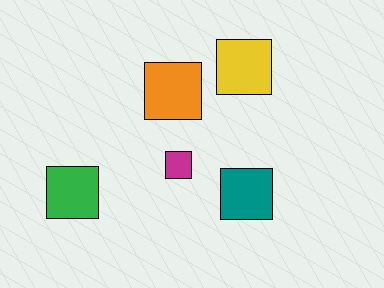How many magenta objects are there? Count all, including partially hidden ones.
There is 1 magenta object.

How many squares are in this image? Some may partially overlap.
There are 5 squares.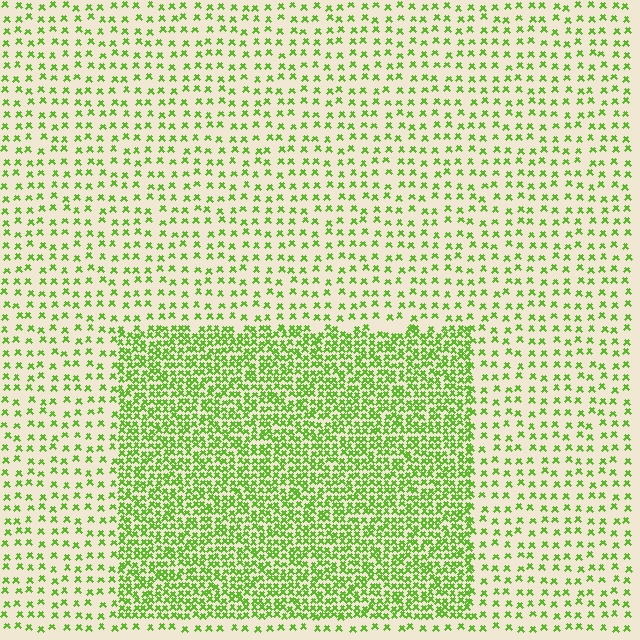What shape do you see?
I see a rectangle.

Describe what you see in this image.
The image contains small lime elements arranged at two different densities. A rectangle-shaped region is visible where the elements are more densely packed than the surrounding area.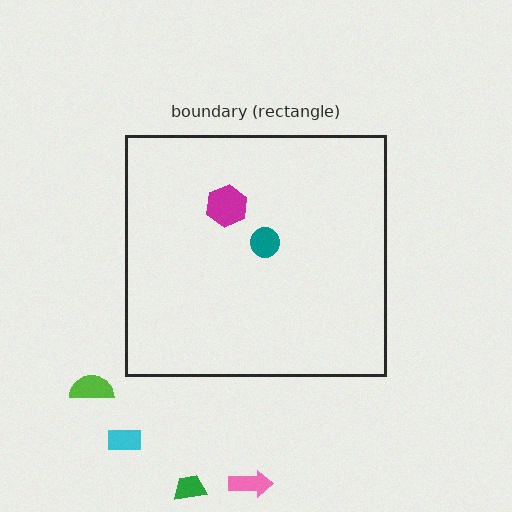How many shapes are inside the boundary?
2 inside, 4 outside.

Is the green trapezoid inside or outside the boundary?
Outside.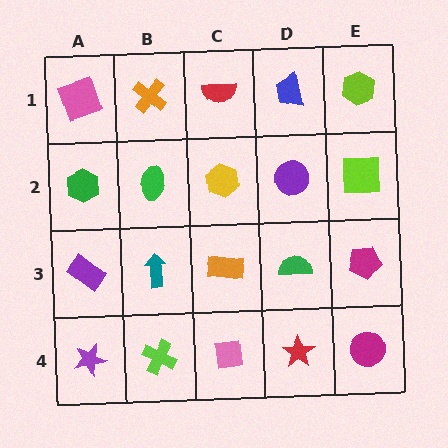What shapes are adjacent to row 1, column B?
A green ellipse (row 2, column B), a pink square (row 1, column A), a red semicircle (row 1, column C).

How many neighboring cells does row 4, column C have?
3.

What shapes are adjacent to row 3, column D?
A purple circle (row 2, column D), a red star (row 4, column D), an orange rectangle (row 3, column C), a magenta pentagon (row 3, column E).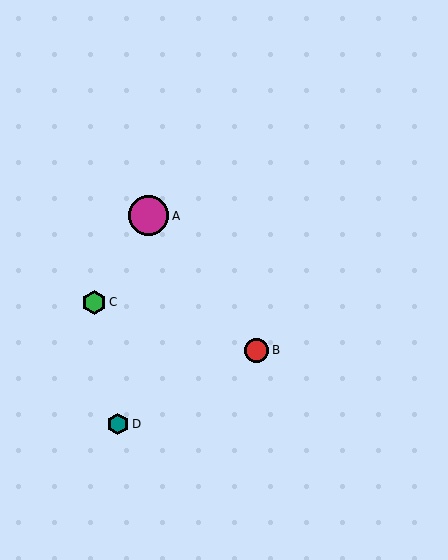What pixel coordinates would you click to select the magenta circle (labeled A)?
Click at (149, 216) to select the magenta circle A.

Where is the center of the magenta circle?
The center of the magenta circle is at (149, 216).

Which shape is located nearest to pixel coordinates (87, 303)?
The green hexagon (labeled C) at (94, 302) is nearest to that location.